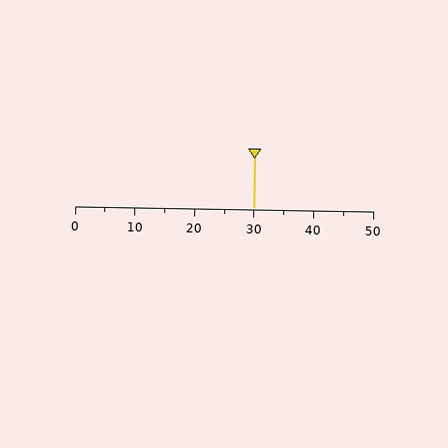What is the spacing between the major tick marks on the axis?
The major ticks are spaced 10 apart.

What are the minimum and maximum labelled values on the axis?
The axis runs from 0 to 50.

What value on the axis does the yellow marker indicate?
The marker indicates approximately 30.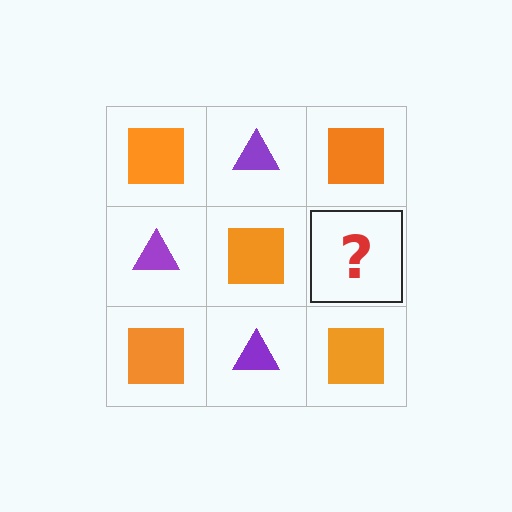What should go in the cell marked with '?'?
The missing cell should contain a purple triangle.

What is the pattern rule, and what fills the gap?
The rule is that it alternates orange square and purple triangle in a checkerboard pattern. The gap should be filled with a purple triangle.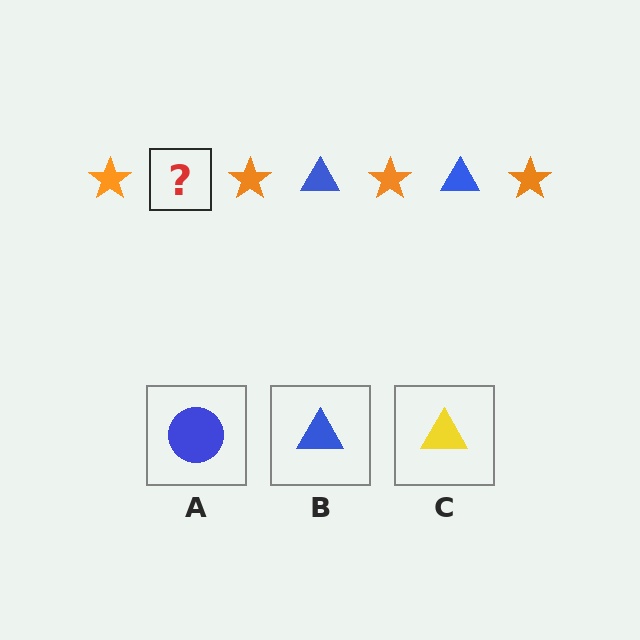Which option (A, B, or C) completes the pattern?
B.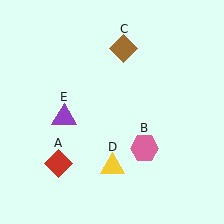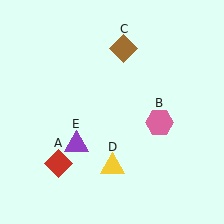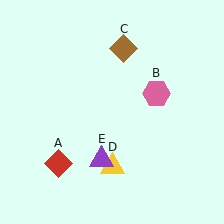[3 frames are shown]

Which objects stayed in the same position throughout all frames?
Red diamond (object A) and brown diamond (object C) and yellow triangle (object D) remained stationary.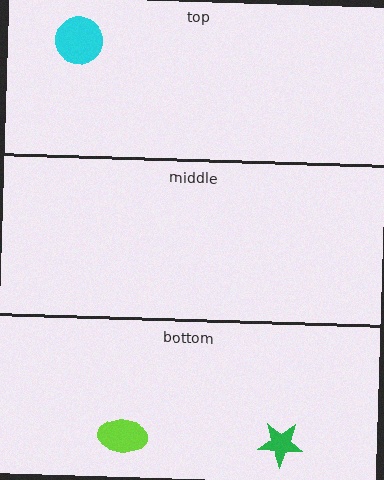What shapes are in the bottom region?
The green star, the lime ellipse.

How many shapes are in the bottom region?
2.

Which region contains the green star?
The bottom region.